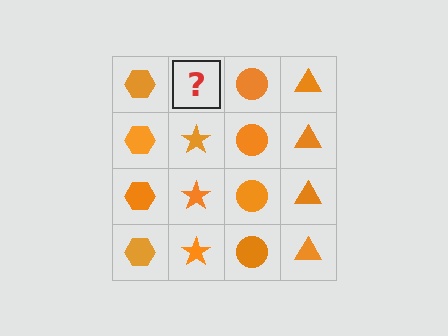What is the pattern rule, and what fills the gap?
The rule is that each column has a consistent shape. The gap should be filled with an orange star.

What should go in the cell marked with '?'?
The missing cell should contain an orange star.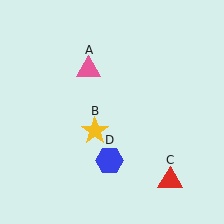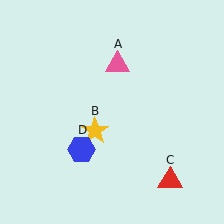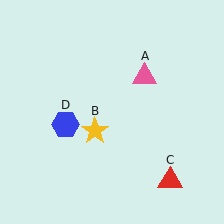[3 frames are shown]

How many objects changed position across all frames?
2 objects changed position: pink triangle (object A), blue hexagon (object D).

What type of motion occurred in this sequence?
The pink triangle (object A), blue hexagon (object D) rotated clockwise around the center of the scene.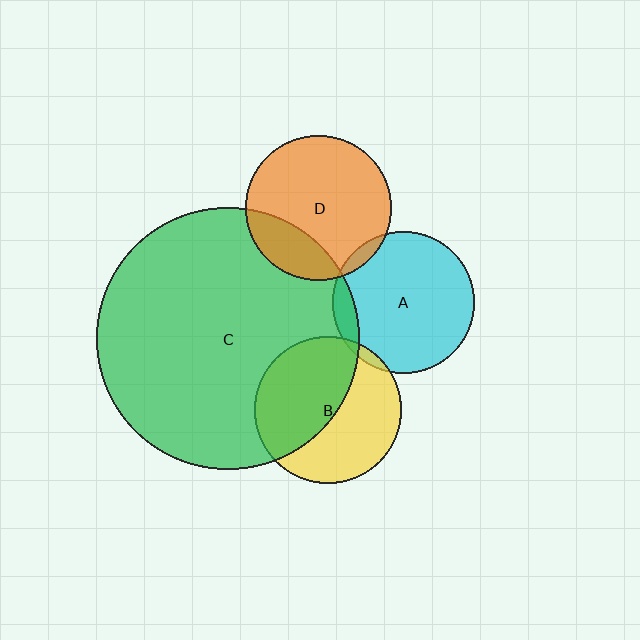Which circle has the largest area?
Circle C (green).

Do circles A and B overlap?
Yes.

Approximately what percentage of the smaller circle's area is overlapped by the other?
Approximately 5%.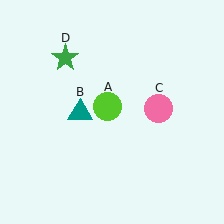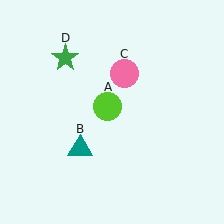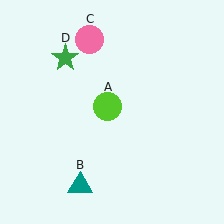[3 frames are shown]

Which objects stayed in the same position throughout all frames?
Lime circle (object A) and green star (object D) remained stationary.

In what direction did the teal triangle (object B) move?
The teal triangle (object B) moved down.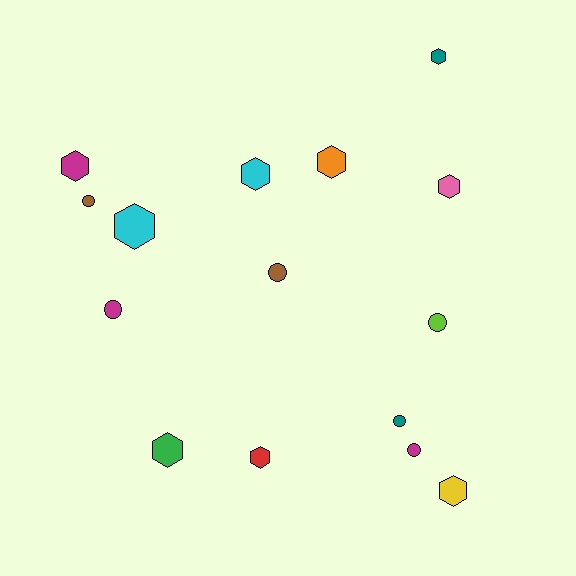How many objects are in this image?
There are 15 objects.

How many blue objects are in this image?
There are no blue objects.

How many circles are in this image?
There are 6 circles.